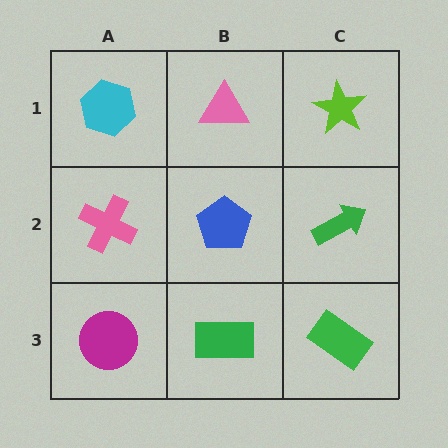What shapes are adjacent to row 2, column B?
A pink triangle (row 1, column B), a green rectangle (row 3, column B), a pink cross (row 2, column A), a green arrow (row 2, column C).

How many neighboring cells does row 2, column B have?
4.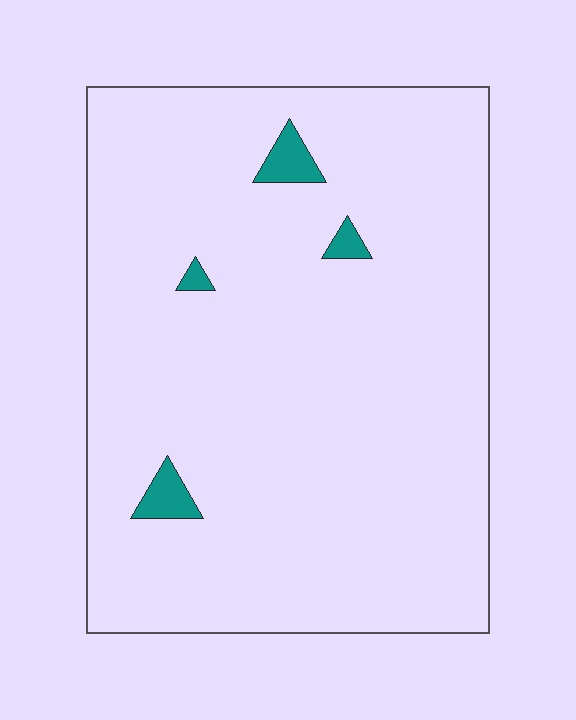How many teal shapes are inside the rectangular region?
4.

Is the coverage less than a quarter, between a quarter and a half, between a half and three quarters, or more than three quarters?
Less than a quarter.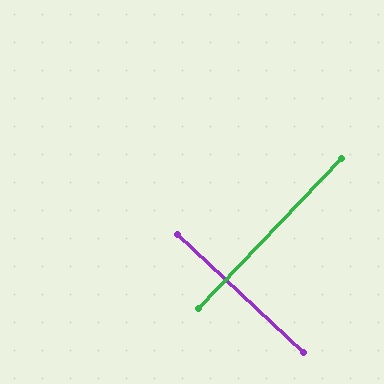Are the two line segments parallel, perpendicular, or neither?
Perpendicular — they meet at approximately 89°.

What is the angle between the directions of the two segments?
Approximately 89 degrees.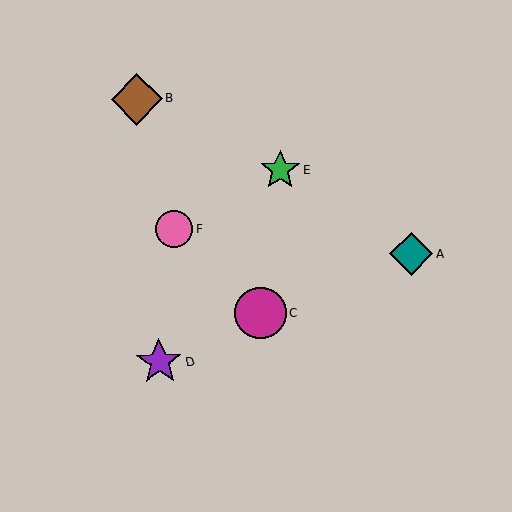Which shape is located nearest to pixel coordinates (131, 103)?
The brown diamond (labeled B) at (137, 99) is nearest to that location.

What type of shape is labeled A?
Shape A is a teal diamond.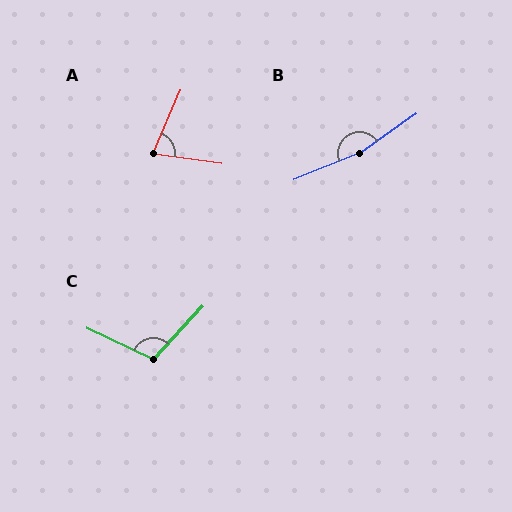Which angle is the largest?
B, at approximately 166 degrees.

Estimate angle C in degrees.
Approximately 107 degrees.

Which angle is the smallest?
A, at approximately 75 degrees.